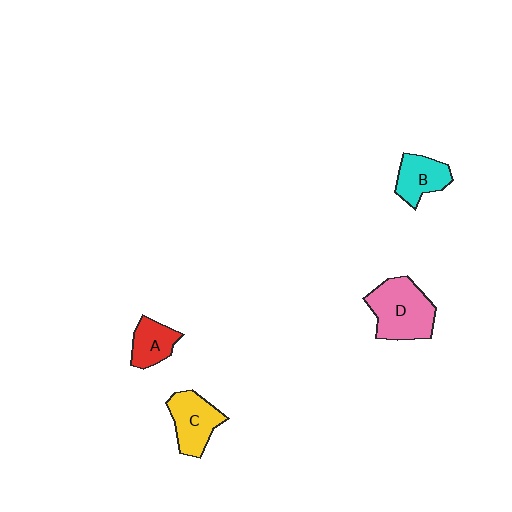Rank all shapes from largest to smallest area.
From largest to smallest: D (pink), C (yellow), B (cyan), A (red).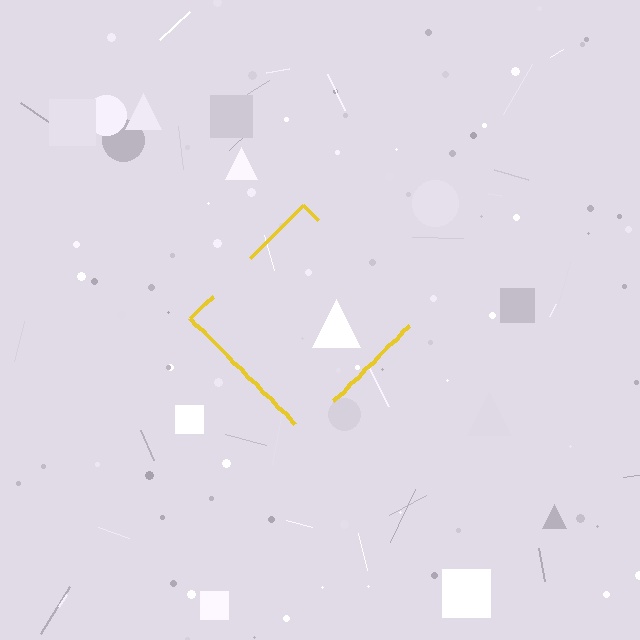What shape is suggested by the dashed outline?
The dashed outline suggests a diamond.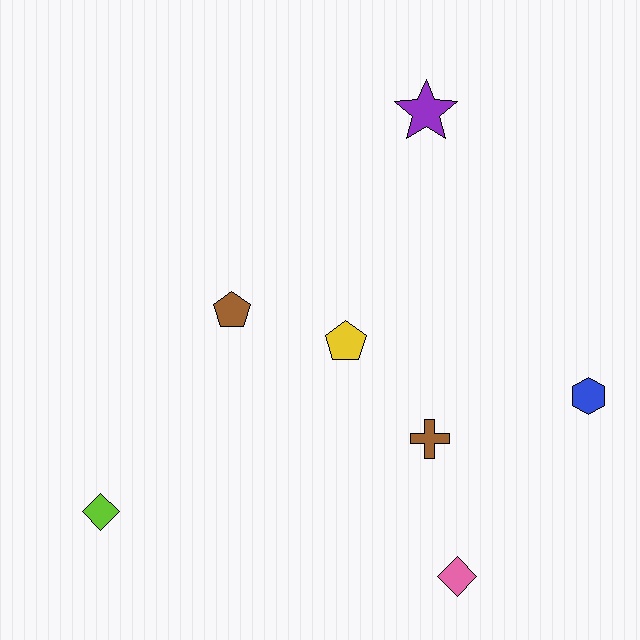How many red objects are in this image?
There are no red objects.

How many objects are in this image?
There are 7 objects.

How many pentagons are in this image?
There are 2 pentagons.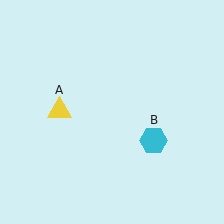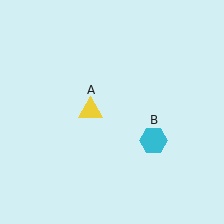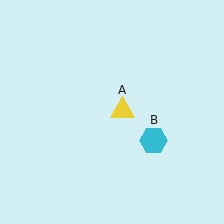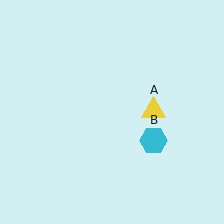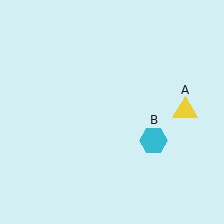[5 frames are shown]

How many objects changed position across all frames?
1 object changed position: yellow triangle (object A).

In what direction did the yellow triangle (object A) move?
The yellow triangle (object A) moved right.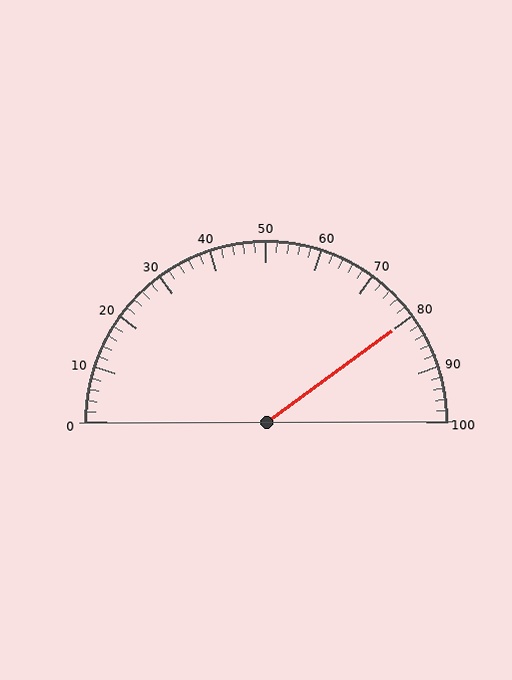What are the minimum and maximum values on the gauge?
The gauge ranges from 0 to 100.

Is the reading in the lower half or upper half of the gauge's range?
The reading is in the upper half of the range (0 to 100).